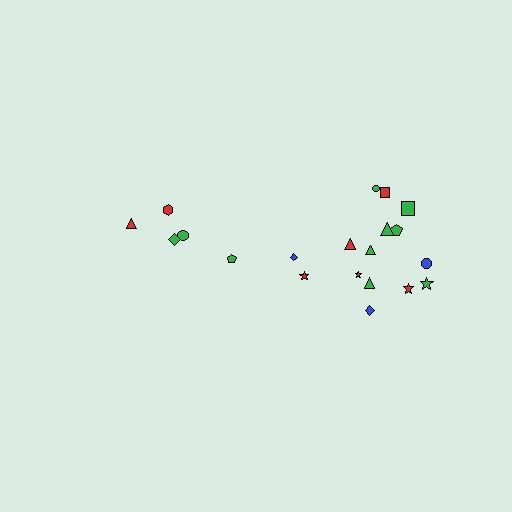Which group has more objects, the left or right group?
The right group.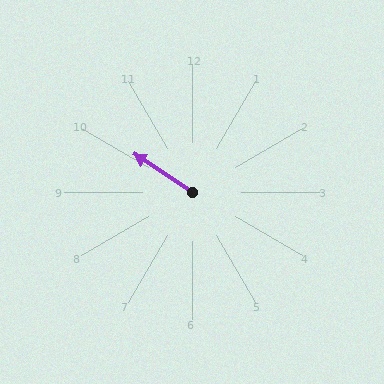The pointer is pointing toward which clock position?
Roughly 10 o'clock.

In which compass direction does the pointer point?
Northwest.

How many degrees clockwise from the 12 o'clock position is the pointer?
Approximately 303 degrees.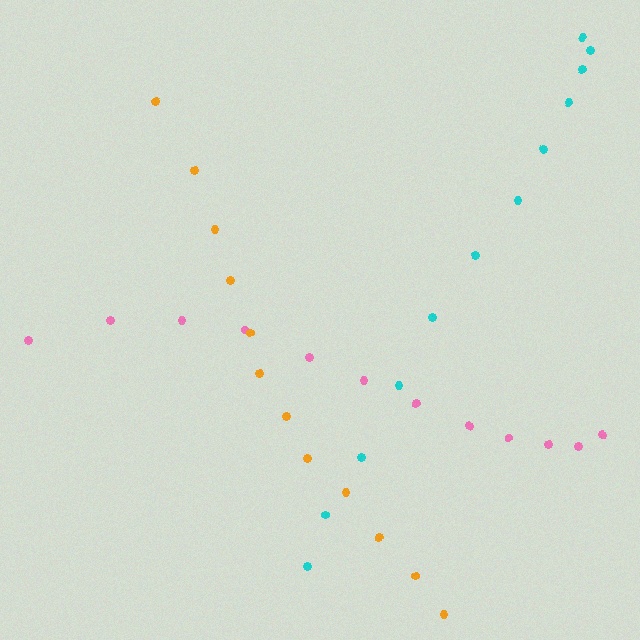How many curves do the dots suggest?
There are 3 distinct paths.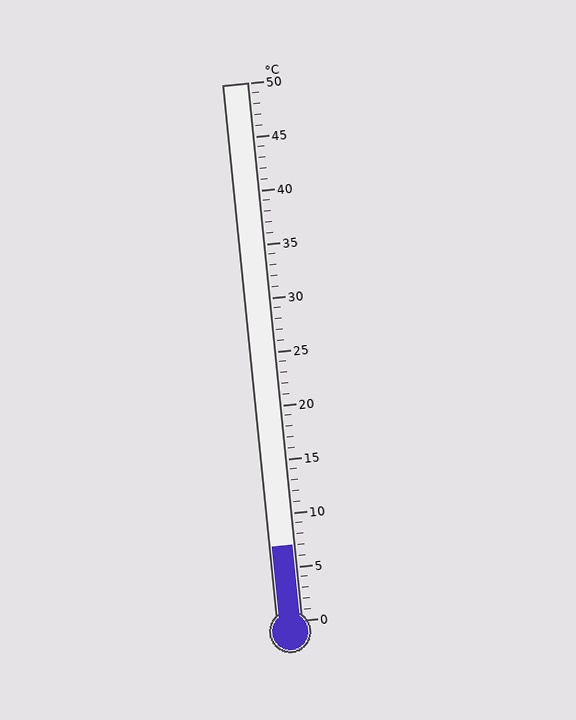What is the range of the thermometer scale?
The thermometer scale ranges from 0°C to 50°C.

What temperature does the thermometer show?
The thermometer shows approximately 7°C.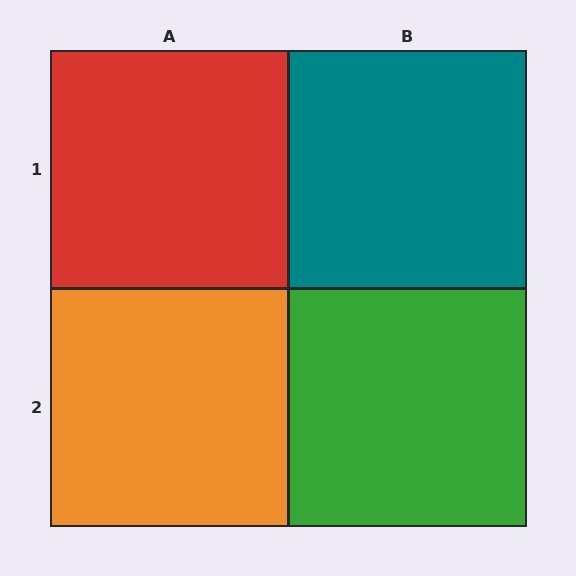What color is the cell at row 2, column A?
Orange.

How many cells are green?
1 cell is green.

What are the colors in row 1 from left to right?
Red, teal.